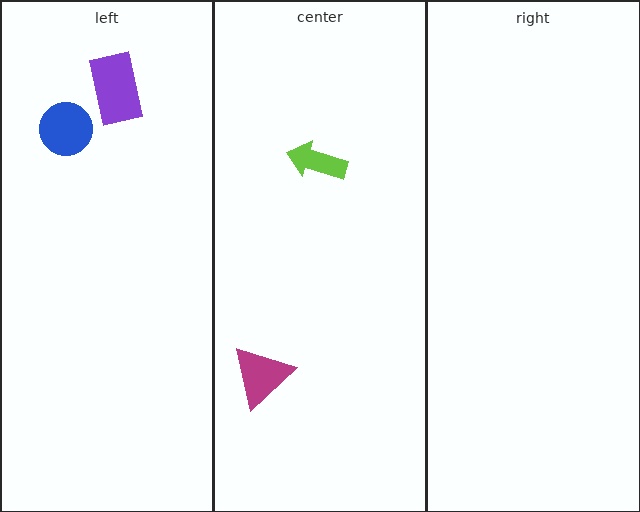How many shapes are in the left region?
2.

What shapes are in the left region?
The purple rectangle, the blue circle.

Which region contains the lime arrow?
The center region.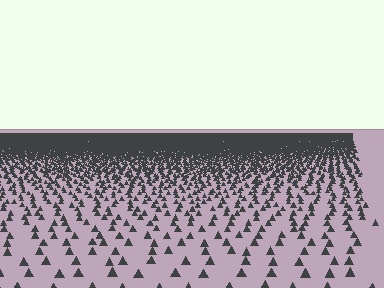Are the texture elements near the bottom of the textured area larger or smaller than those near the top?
Larger. Near the bottom, elements are closer to the viewer and appear at a bigger on-screen size.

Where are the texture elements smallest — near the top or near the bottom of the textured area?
Near the top.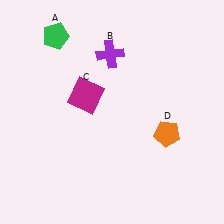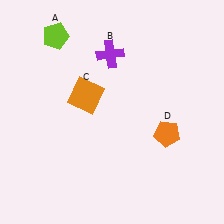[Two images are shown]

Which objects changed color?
A changed from green to lime. C changed from magenta to orange.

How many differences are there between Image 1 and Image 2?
There are 2 differences between the two images.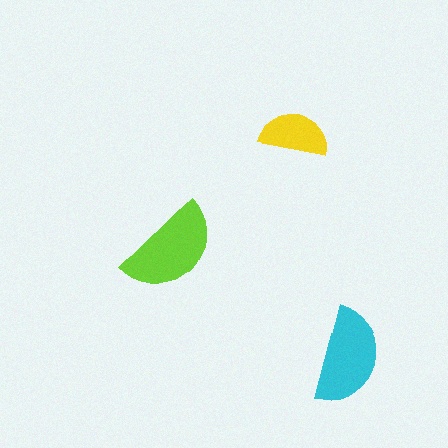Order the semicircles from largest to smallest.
the lime one, the cyan one, the yellow one.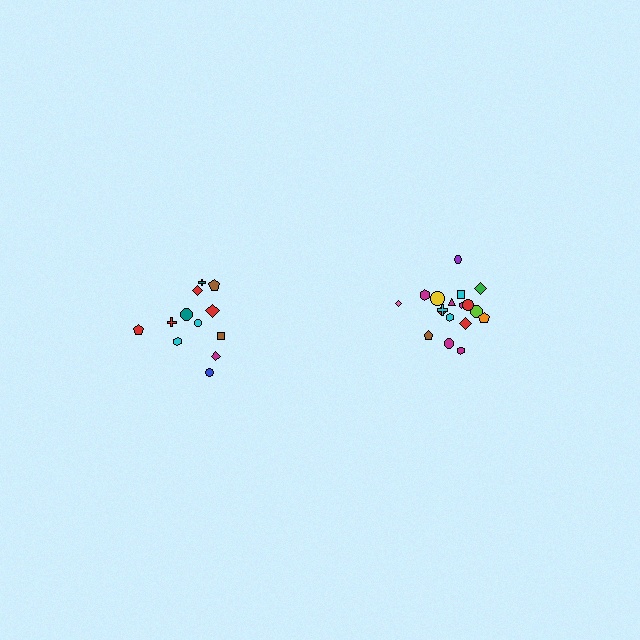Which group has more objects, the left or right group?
The right group.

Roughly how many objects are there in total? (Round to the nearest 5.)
Roughly 30 objects in total.